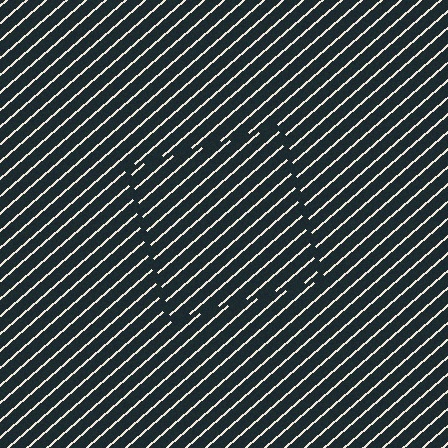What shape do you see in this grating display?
An illusory square. The interior of the shape contains the same grating, shifted by half a period — the contour is defined by the phase discontinuity where line-ends from the inner and outer gratings abut.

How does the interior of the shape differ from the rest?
The interior of the shape contains the same grating, shifted by half a period — the contour is defined by the phase discontinuity where line-ends from the inner and outer gratings abut.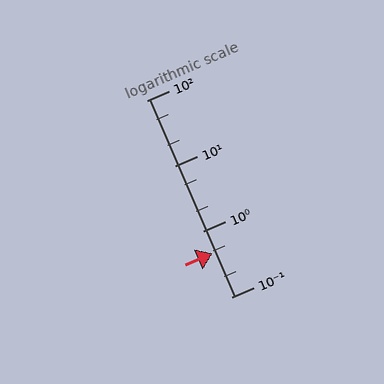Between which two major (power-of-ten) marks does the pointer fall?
The pointer is between 0.1 and 1.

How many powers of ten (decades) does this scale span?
The scale spans 3 decades, from 0.1 to 100.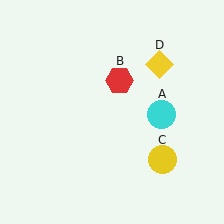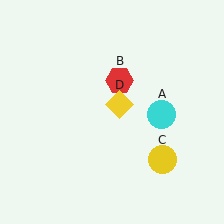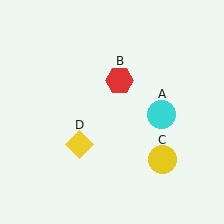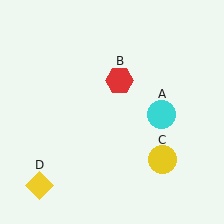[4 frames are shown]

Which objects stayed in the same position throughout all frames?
Cyan circle (object A) and red hexagon (object B) and yellow circle (object C) remained stationary.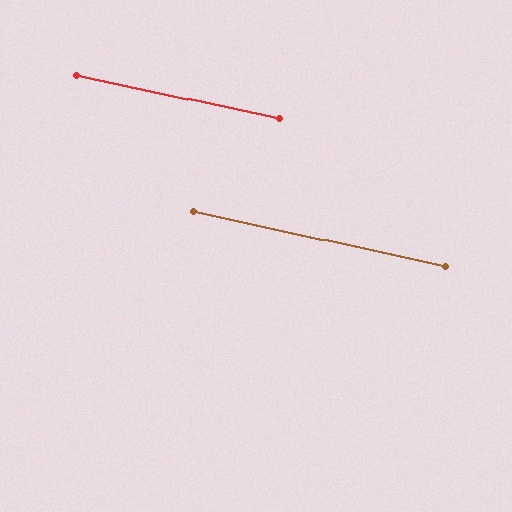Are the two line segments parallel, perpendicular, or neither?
Parallel — their directions differ by only 0.2°.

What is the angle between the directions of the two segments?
Approximately 0 degrees.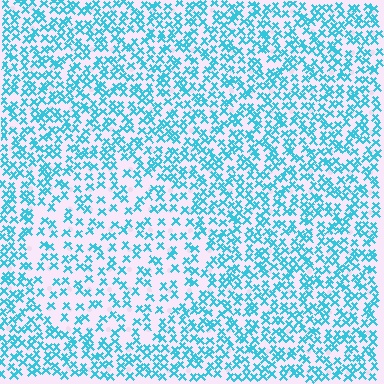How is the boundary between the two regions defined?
The boundary is defined by a change in element density (approximately 1.8x ratio). All elements are the same color, size, and shape.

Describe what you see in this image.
The image contains small cyan elements arranged at two different densities. A circle-shaped region is visible where the elements are less densely packed than the surrounding area.